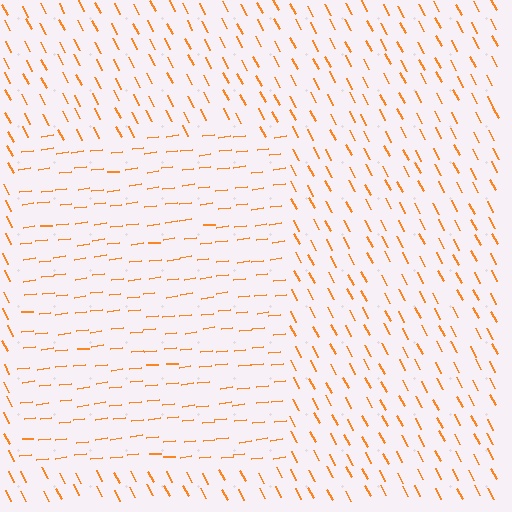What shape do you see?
I see a rectangle.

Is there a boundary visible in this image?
Yes, there is a texture boundary formed by a change in line orientation.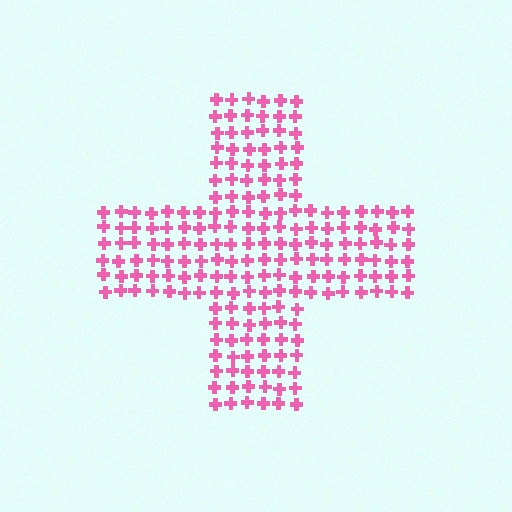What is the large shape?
The large shape is a cross.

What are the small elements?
The small elements are crosses.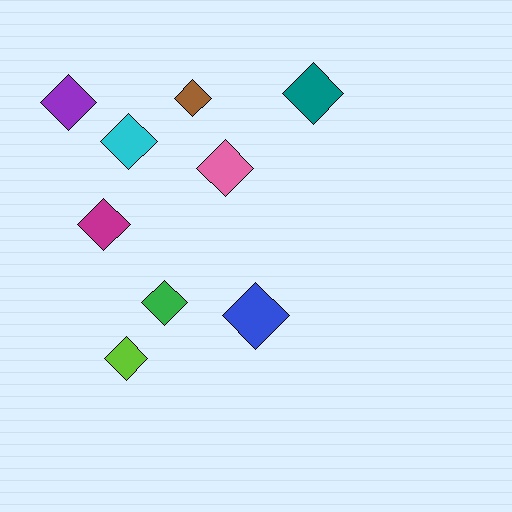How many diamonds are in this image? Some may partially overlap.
There are 9 diamonds.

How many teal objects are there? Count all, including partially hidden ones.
There is 1 teal object.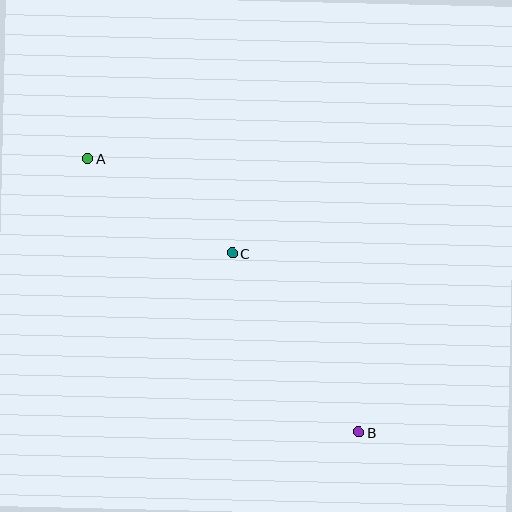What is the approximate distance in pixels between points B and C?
The distance between B and C is approximately 219 pixels.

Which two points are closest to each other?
Points A and C are closest to each other.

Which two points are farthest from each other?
Points A and B are farthest from each other.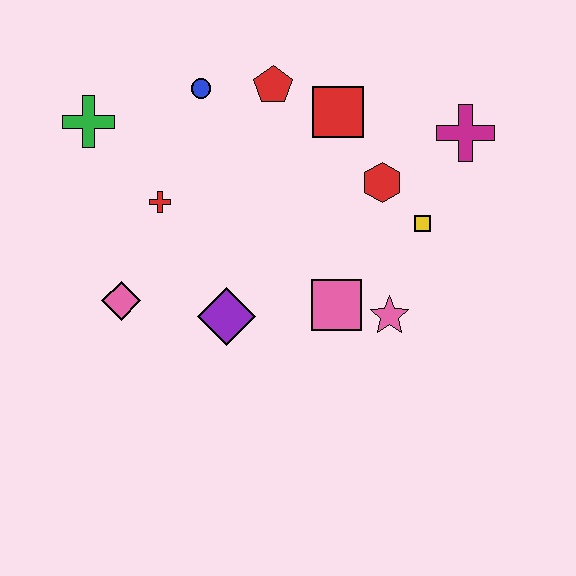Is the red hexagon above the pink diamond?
Yes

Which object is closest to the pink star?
The pink square is closest to the pink star.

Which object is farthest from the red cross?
The magenta cross is farthest from the red cross.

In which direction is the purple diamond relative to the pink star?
The purple diamond is to the left of the pink star.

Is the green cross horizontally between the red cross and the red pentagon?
No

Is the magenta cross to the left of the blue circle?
No